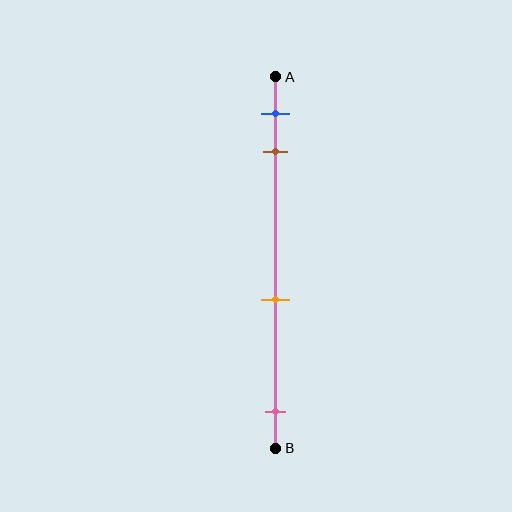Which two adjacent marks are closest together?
The blue and brown marks are the closest adjacent pair.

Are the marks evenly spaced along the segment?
No, the marks are not evenly spaced.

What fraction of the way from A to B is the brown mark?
The brown mark is approximately 20% (0.2) of the way from A to B.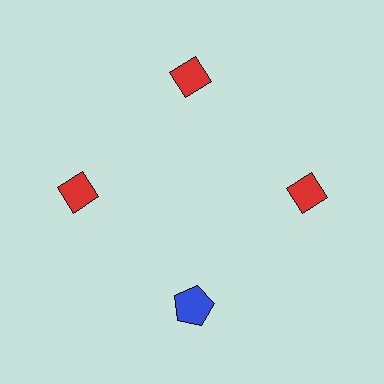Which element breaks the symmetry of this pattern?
The blue pentagon at roughly the 6 o'clock position breaks the symmetry. All other shapes are red diamonds.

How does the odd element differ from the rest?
It differs in both color (blue instead of red) and shape (pentagon instead of diamond).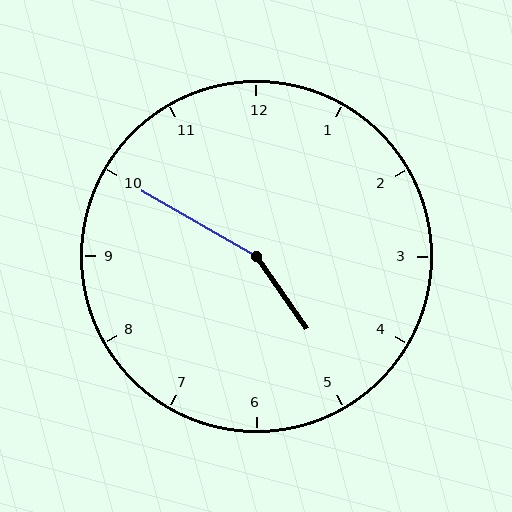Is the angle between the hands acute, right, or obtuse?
It is obtuse.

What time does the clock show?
4:50.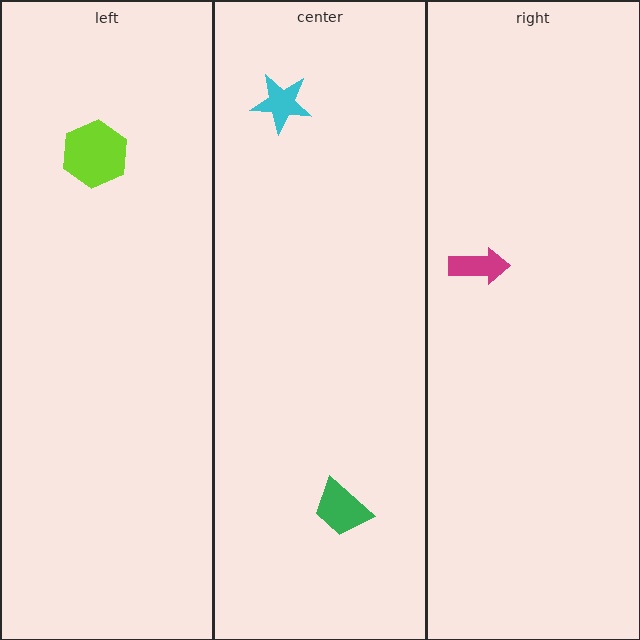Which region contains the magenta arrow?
The right region.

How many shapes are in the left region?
1.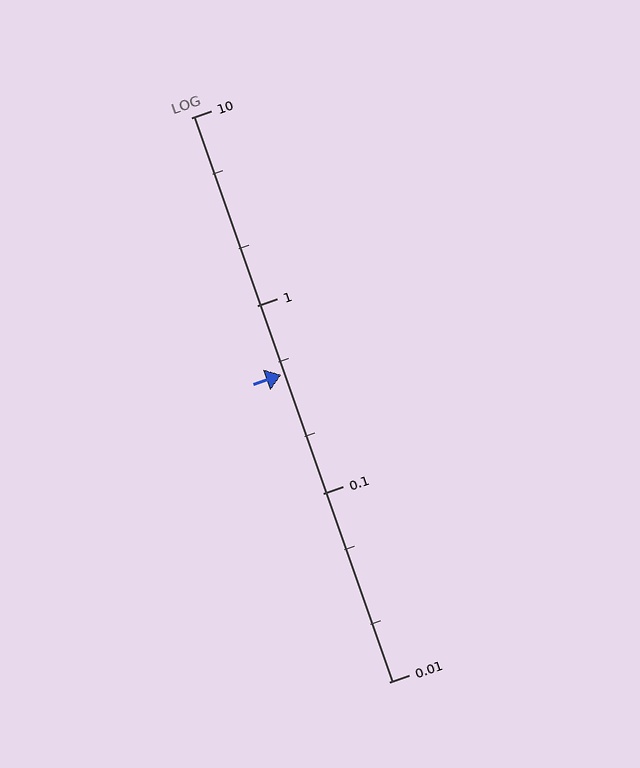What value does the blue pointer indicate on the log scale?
The pointer indicates approximately 0.43.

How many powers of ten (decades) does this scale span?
The scale spans 3 decades, from 0.01 to 10.